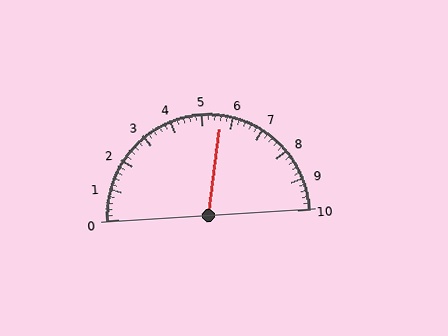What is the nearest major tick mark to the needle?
The nearest major tick mark is 6.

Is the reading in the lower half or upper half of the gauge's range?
The reading is in the upper half of the range (0 to 10).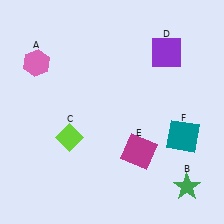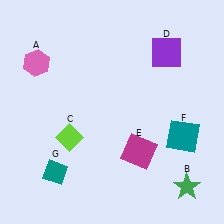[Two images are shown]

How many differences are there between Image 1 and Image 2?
There is 1 difference between the two images.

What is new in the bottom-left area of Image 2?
A teal diamond (G) was added in the bottom-left area of Image 2.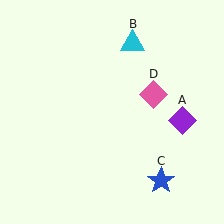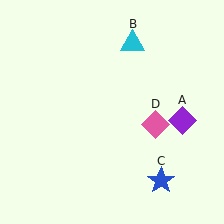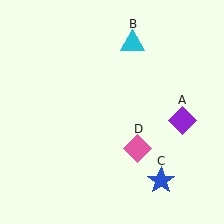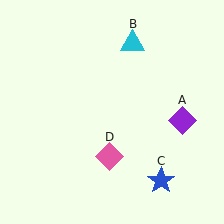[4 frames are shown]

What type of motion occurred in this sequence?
The pink diamond (object D) rotated clockwise around the center of the scene.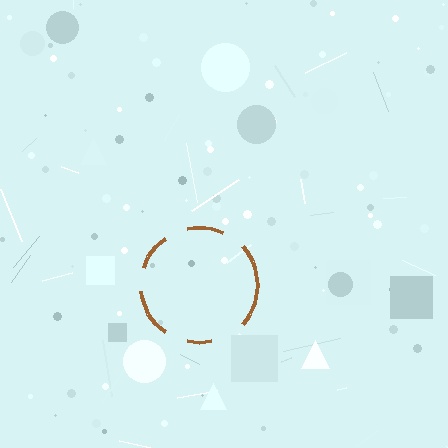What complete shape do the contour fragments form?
The contour fragments form a circle.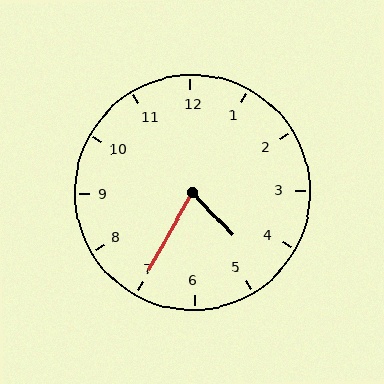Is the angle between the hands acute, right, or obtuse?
It is acute.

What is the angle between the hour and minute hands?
Approximately 72 degrees.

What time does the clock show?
4:35.